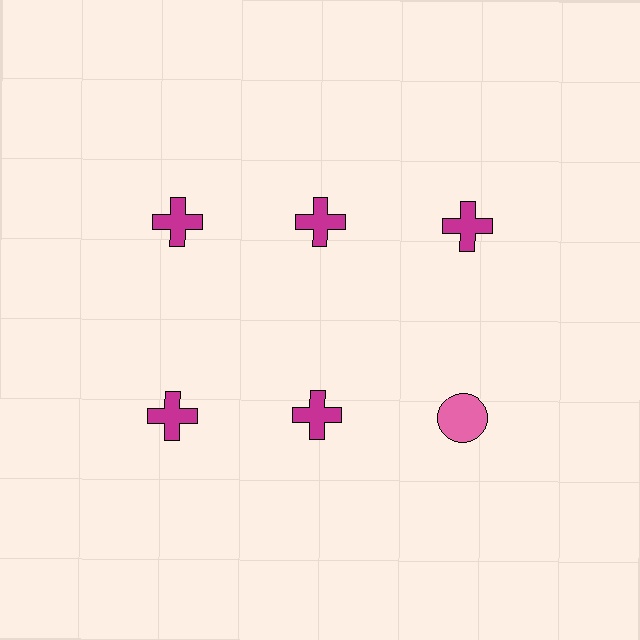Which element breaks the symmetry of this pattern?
The pink circle in the second row, center column breaks the symmetry. All other shapes are magenta crosses.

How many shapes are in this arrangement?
There are 6 shapes arranged in a grid pattern.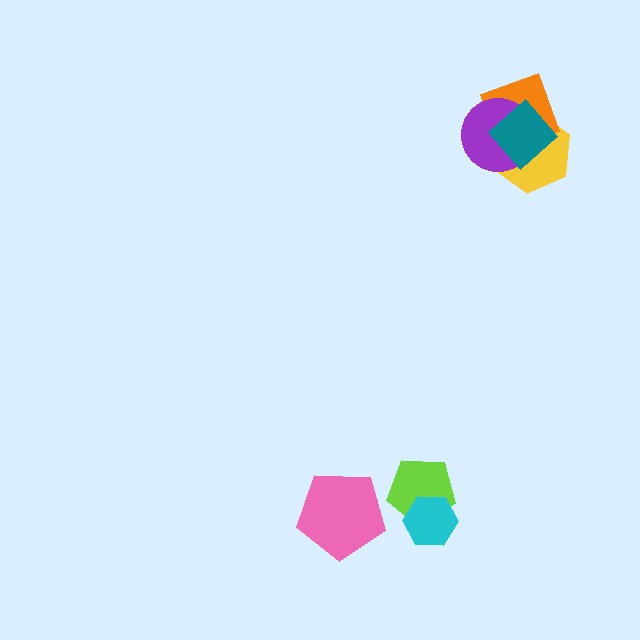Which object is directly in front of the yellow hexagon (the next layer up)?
The orange diamond is directly in front of the yellow hexagon.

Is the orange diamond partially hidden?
Yes, it is partially covered by another shape.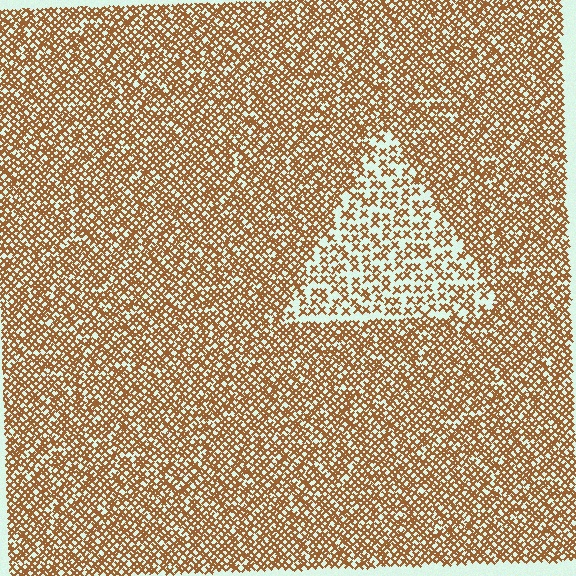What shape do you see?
I see a triangle.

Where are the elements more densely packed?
The elements are more densely packed outside the triangle boundary.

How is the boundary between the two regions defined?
The boundary is defined by a change in element density (approximately 2.0x ratio). All elements are the same color, size, and shape.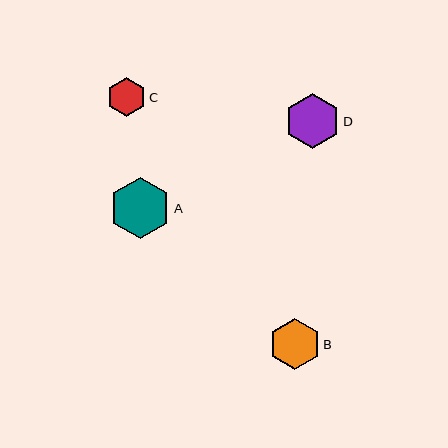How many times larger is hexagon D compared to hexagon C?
Hexagon D is approximately 1.4 times the size of hexagon C.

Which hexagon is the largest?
Hexagon A is the largest with a size of approximately 61 pixels.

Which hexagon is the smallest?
Hexagon C is the smallest with a size of approximately 39 pixels.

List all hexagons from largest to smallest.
From largest to smallest: A, D, B, C.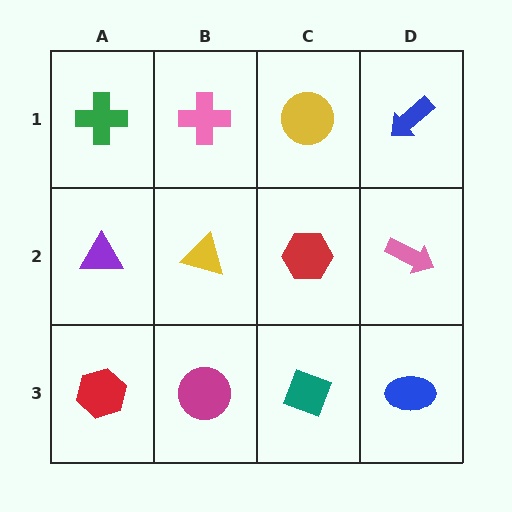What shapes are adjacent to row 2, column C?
A yellow circle (row 1, column C), a teal diamond (row 3, column C), a yellow triangle (row 2, column B), a pink arrow (row 2, column D).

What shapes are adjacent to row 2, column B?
A pink cross (row 1, column B), a magenta circle (row 3, column B), a purple triangle (row 2, column A), a red hexagon (row 2, column C).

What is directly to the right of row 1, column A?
A pink cross.